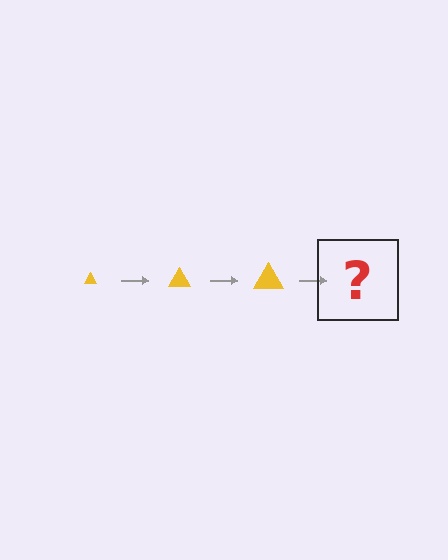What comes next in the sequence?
The next element should be a yellow triangle, larger than the previous one.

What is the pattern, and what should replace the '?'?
The pattern is that the triangle gets progressively larger each step. The '?' should be a yellow triangle, larger than the previous one.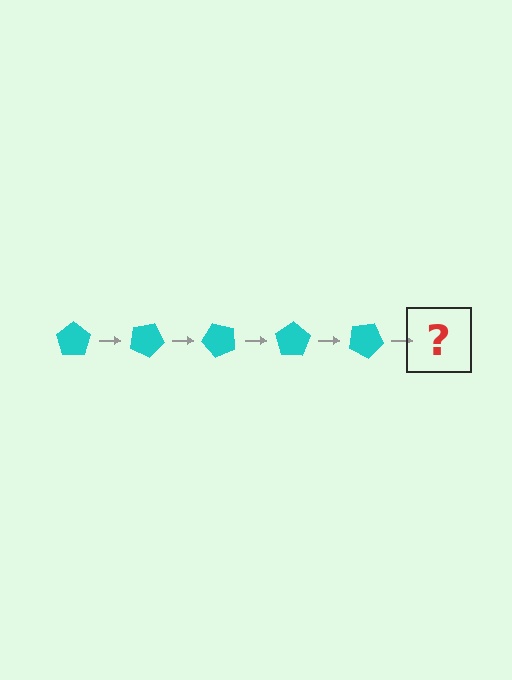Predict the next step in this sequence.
The next step is a cyan pentagon rotated 125 degrees.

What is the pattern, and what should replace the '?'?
The pattern is that the pentagon rotates 25 degrees each step. The '?' should be a cyan pentagon rotated 125 degrees.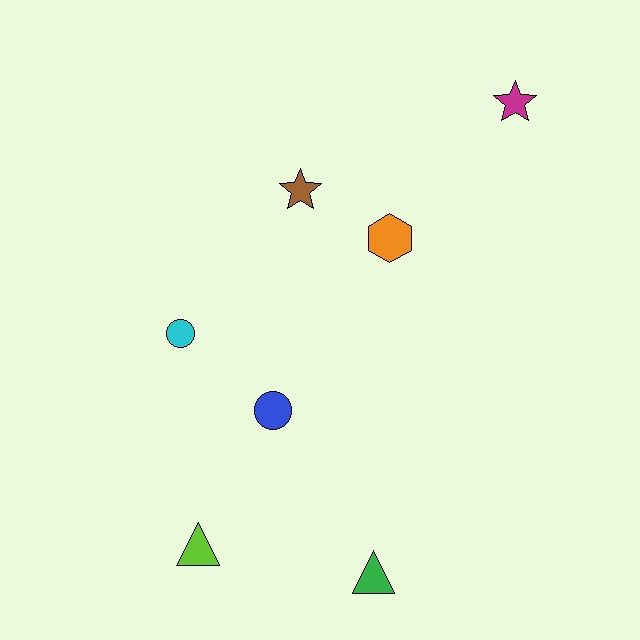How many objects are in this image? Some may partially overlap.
There are 7 objects.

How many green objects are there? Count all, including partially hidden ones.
There is 1 green object.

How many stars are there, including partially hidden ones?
There are 2 stars.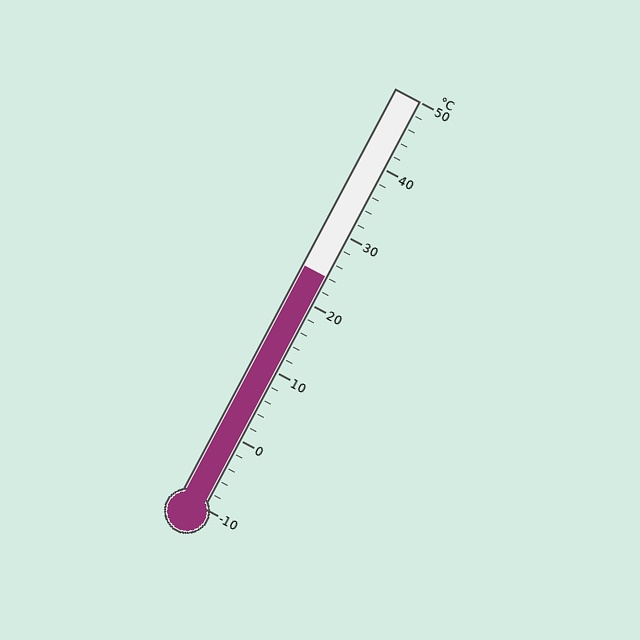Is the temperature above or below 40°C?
The temperature is below 40°C.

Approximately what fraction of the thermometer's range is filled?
The thermometer is filled to approximately 55% of its range.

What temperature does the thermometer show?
The thermometer shows approximately 24°C.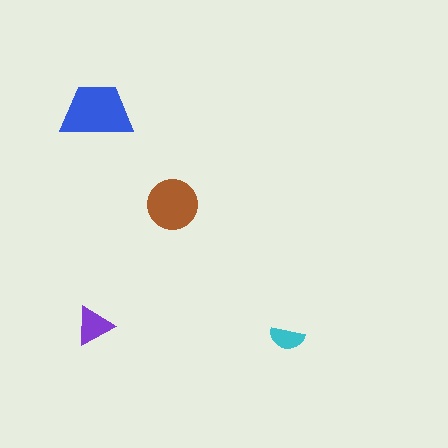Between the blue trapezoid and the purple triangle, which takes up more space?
The blue trapezoid.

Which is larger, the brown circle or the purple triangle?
The brown circle.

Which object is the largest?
The blue trapezoid.